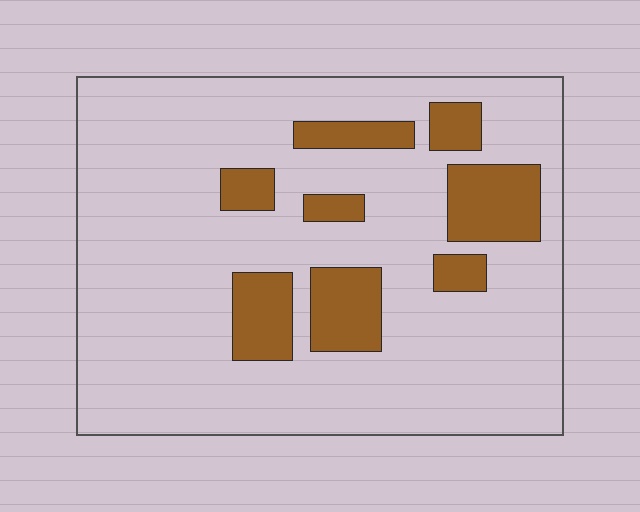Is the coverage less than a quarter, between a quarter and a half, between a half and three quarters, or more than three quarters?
Less than a quarter.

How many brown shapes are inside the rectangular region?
8.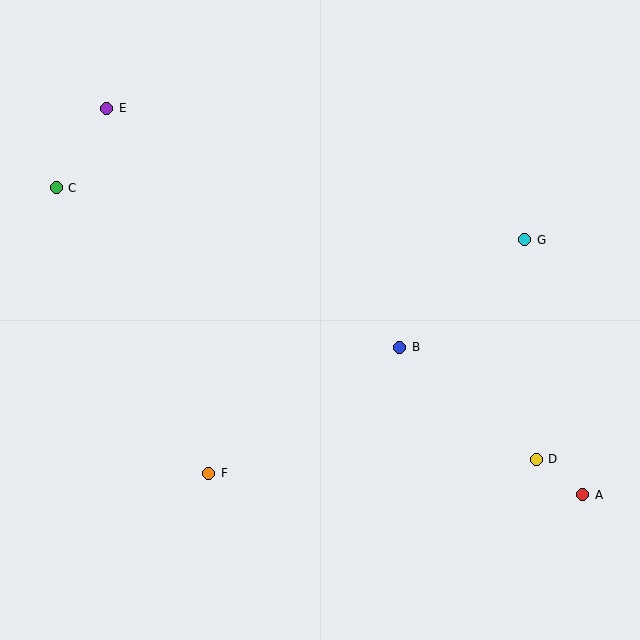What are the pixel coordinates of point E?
Point E is at (107, 108).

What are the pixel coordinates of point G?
Point G is at (525, 240).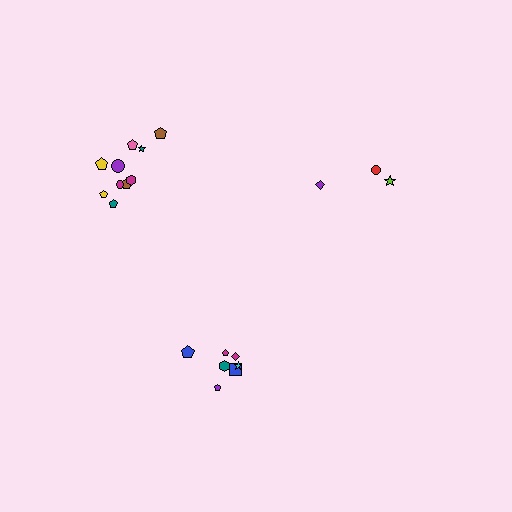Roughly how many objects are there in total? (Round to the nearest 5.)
Roughly 20 objects in total.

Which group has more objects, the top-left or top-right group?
The top-left group.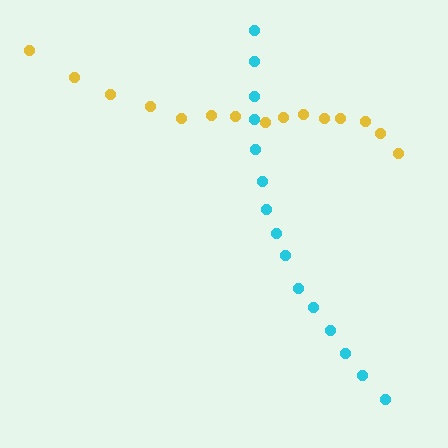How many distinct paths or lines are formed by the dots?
There are 2 distinct paths.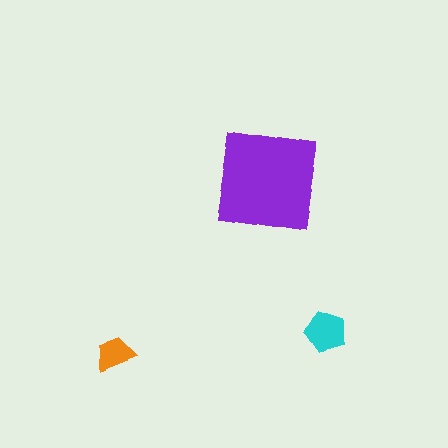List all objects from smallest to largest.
The orange trapezoid, the cyan pentagon, the purple square.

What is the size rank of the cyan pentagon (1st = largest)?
2nd.